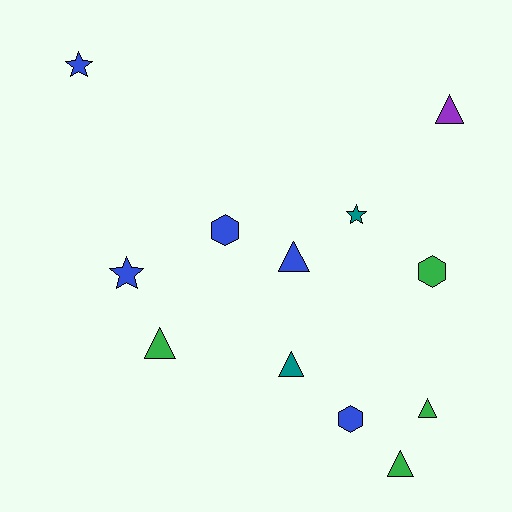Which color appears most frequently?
Blue, with 5 objects.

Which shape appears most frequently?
Triangle, with 6 objects.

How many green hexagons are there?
There is 1 green hexagon.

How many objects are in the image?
There are 12 objects.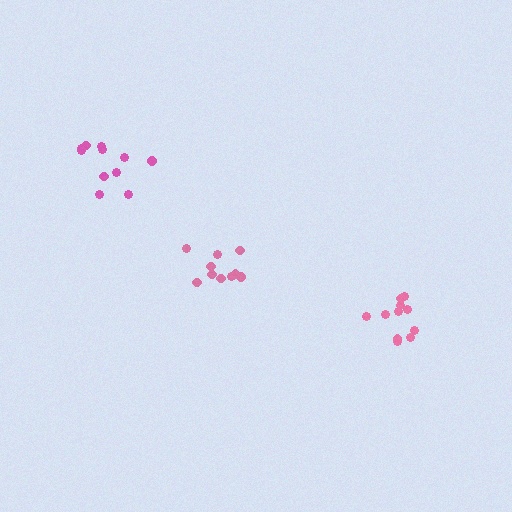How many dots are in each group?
Group 1: 11 dots, Group 2: 10 dots, Group 3: 11 dots (32 total).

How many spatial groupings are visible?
There are 3 spatial groupings.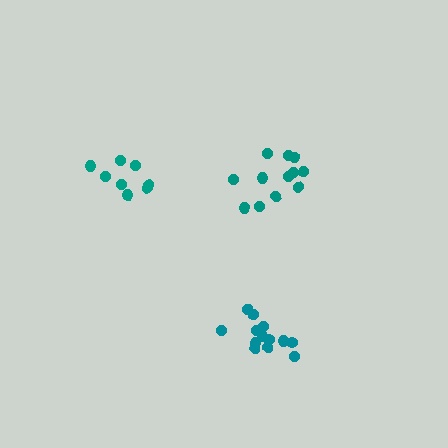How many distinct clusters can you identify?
There are 3 distinct clusters.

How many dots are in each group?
Group 1: 13 dots, Group 2: 8 dots, Group 3: 12 dots (33 total).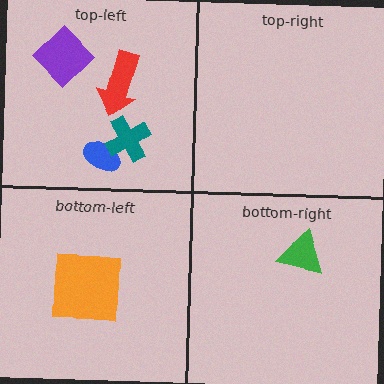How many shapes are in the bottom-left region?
1.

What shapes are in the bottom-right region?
The green triangle.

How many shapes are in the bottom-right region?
1.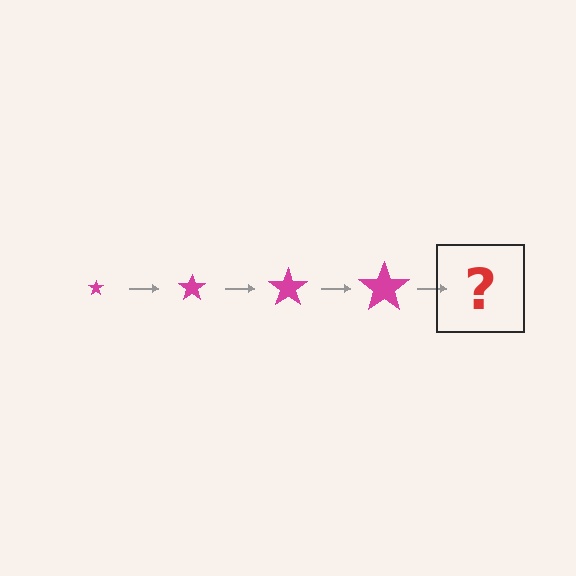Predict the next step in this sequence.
The next step is a magenta star, larger than the previous one.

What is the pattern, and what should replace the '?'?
The pattern is that the star gets progressively larger each step. The '?' should be a magenta star, larger than the previous one.